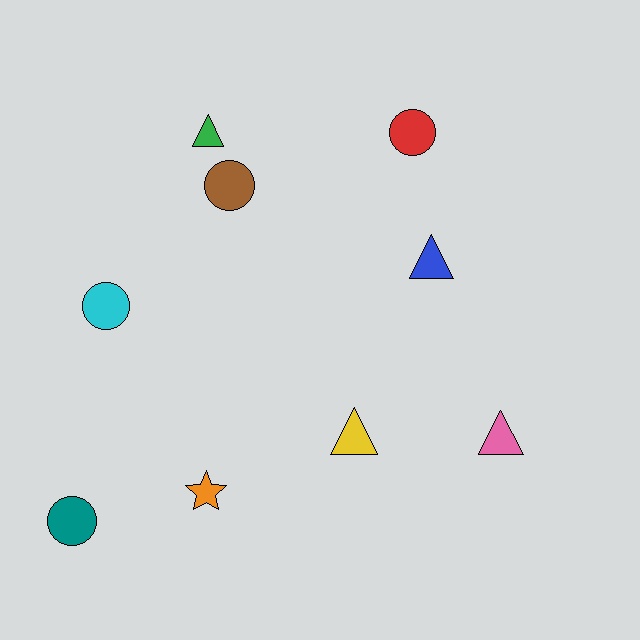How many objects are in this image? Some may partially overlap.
There are 9 objects.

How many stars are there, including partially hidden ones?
There is 1 star.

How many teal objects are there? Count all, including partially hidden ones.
There is 1 teal object.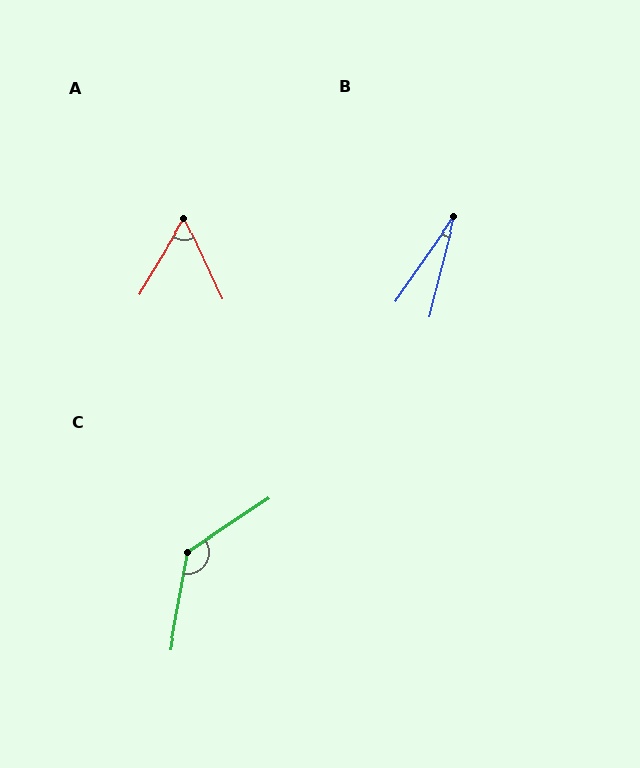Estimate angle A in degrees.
Approximately 56 degrees.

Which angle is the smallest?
B, at approximately 21 degrees.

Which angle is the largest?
C, at approximately 134 degrees.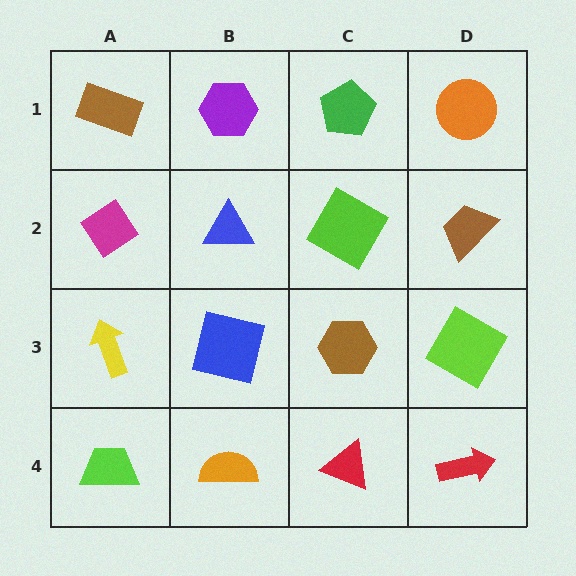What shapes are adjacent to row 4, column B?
A blue square (row 3, column B), a lime trapezoid (row 4, column A), a red triangle (row 4, column C).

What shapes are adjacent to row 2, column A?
A brown rectangle (row 1, column A), a yellow arrow (row 3, column A), a blue triangle (row 2, column B).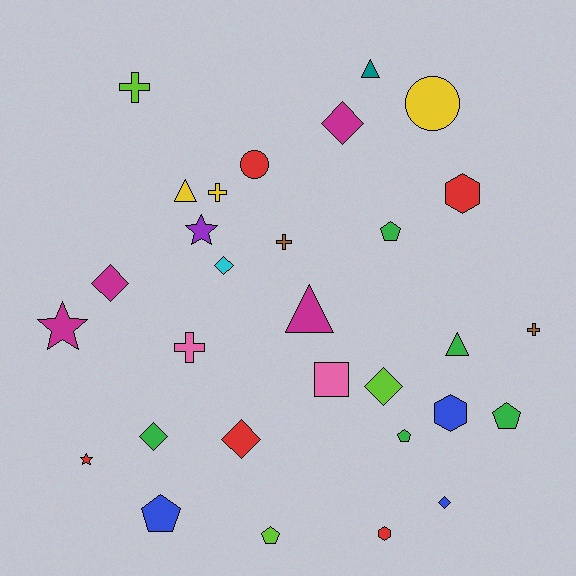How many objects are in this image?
There are 30 objects.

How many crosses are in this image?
There are 5 crosses.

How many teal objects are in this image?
There is 1 teal object.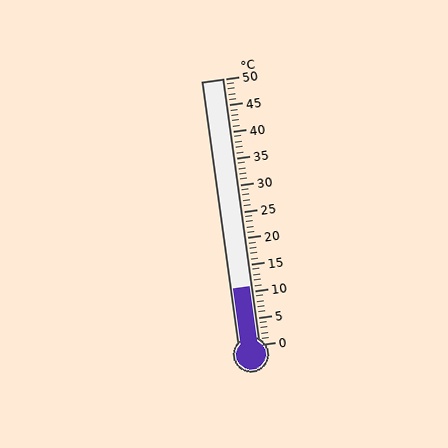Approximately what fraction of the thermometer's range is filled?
The thermometer is filled to approximately 20% of its range.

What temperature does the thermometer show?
The thermometer shows approximately 11°C.